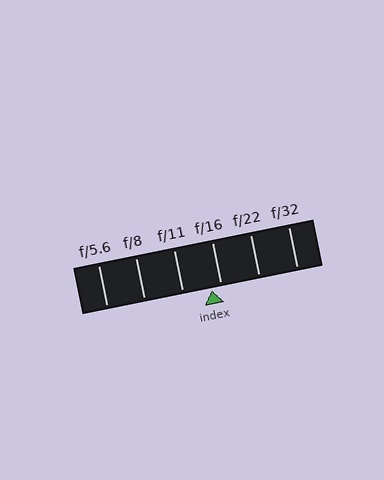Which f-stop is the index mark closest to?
The index mark is closest to f/16.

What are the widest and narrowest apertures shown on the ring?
The widest aperture shown is f/5.6 and the narrowest is f/32.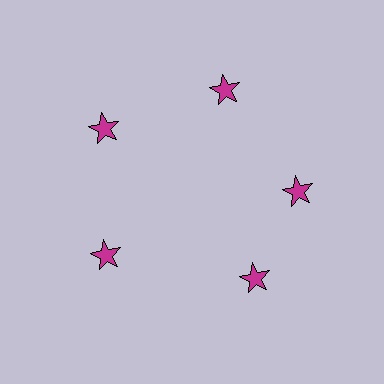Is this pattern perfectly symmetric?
No. The 5 magenta stars are arranged in a ring, but one element near the 5 o'clock position is rotated out of alignment along the ring, breaking the 5-fold rotational symmetry.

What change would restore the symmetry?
The symmetry would be restored by rotating it back into even spacing with its neighbors so that all 5 stars sit at equal angles and equal distance from the center.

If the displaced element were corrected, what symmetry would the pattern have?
It would have 5-fold rotational symmetry — the pattern would map onto itself every 72 degrees.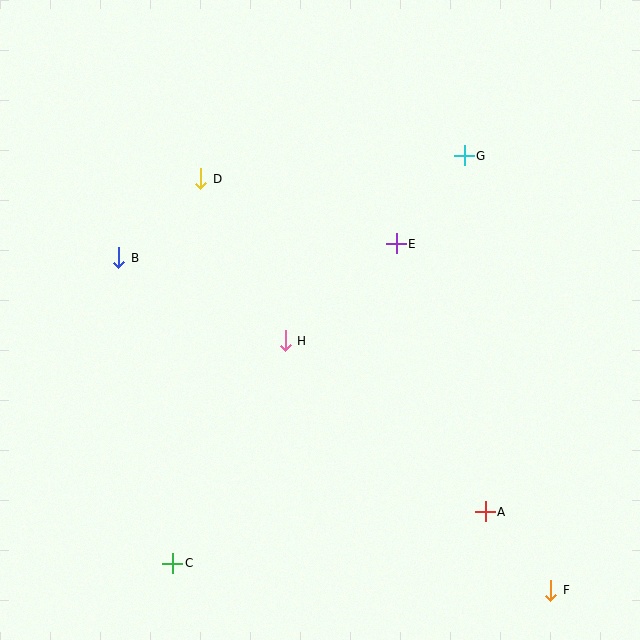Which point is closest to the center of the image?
Point H at (285, 341) is closest to the center.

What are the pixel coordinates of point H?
Point H is at (285, 341).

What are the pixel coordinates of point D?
Point D is at (201, 179).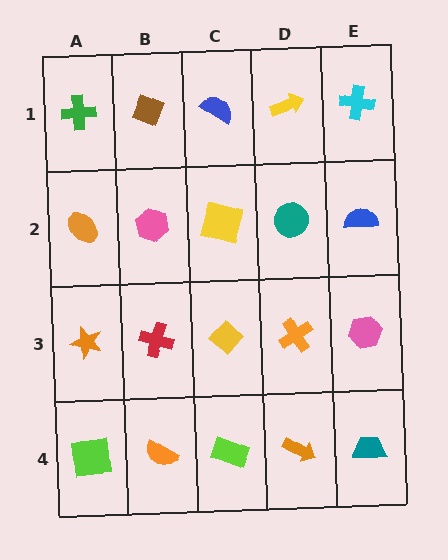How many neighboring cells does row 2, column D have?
4.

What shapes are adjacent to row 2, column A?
A green cross (row 1, column A), an orange star (row 3, column A), a pink hexagon (row 2, column B).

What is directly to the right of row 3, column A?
A red cross.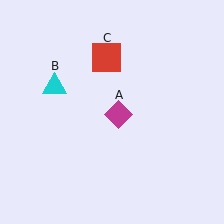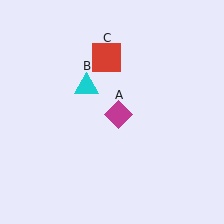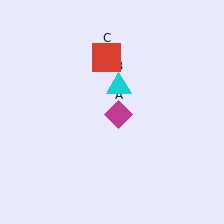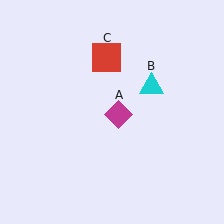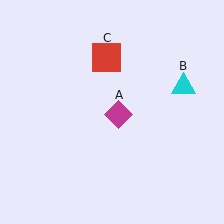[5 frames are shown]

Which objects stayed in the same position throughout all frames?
Magenta diamond (object A) and red square (object C) remained stationary.